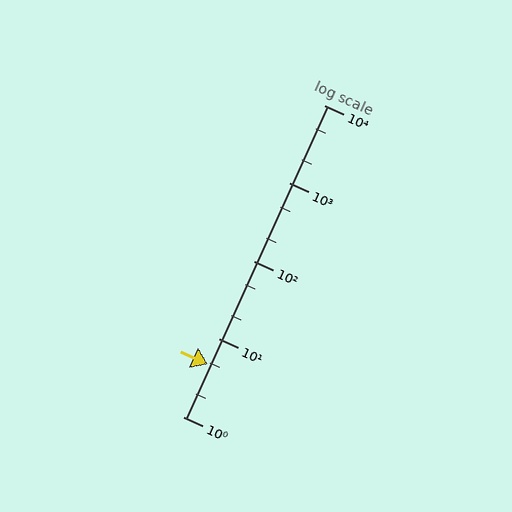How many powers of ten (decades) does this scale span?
The scale spans 4 decades, from 1 to 10000.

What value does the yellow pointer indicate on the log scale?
The pointer indicates approximately 4.7.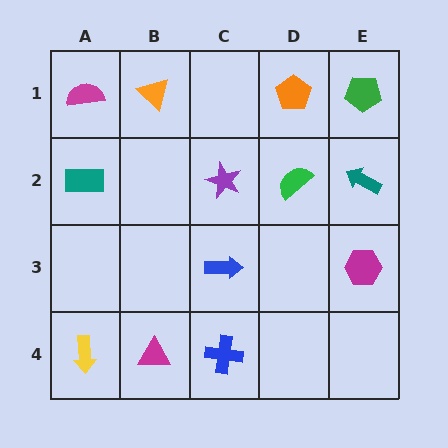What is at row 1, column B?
An orange triangle.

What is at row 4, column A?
A yellow arrow.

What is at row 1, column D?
An orange pentagon.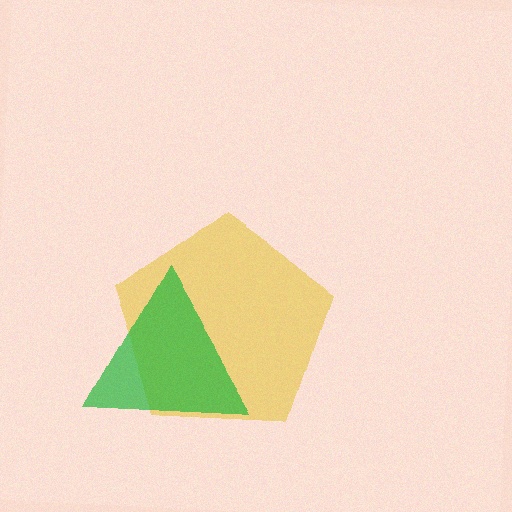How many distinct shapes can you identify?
There are 2 distinct shapes: a yellow pentagon, a green triangle.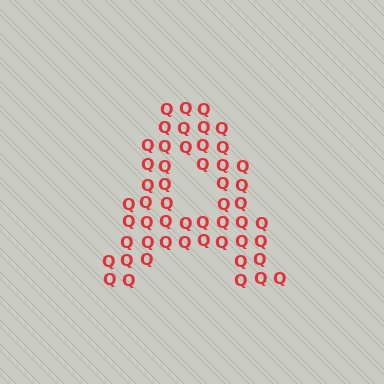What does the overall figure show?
The overall figure shows the letter A.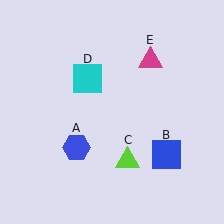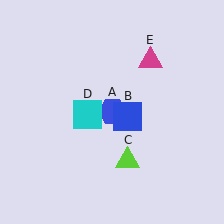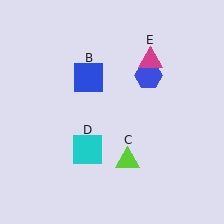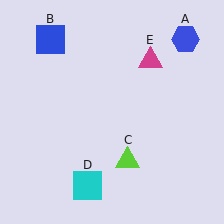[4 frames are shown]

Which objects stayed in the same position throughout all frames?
Lime triangle (object C) and magenta triangle (object E) remained stationary.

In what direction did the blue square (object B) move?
The blue square (object B) moved up and to the left.